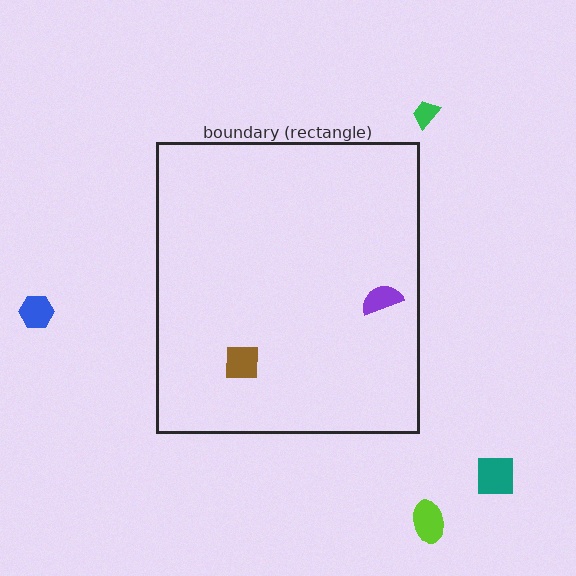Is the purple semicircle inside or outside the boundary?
Inside.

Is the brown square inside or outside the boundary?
Inside.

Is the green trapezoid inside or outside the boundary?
Outside.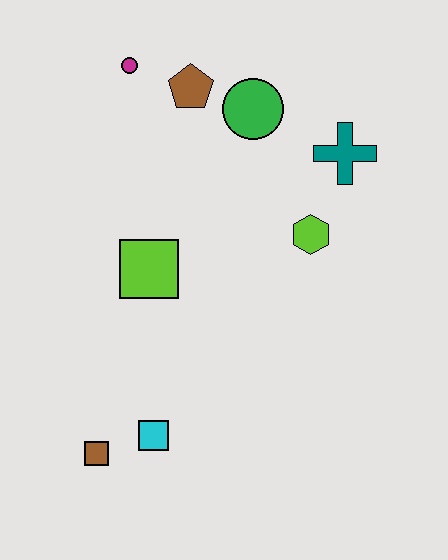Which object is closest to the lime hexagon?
The teal cross is closest to the lime hexagon.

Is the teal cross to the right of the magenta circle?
Yes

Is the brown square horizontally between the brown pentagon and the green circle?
No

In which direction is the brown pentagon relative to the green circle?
The brown pentagon is to the left of the green circle.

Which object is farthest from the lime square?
The teal cross is farthest from the lime square.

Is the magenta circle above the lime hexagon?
Yes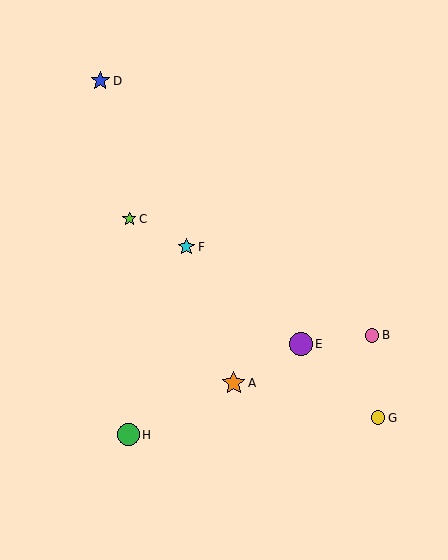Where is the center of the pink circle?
The center of the pink circle is at (372, 335).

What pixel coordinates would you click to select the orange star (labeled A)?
Click at (234, 383) to select the orange star A.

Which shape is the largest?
The orange star (labeled A) is the largest.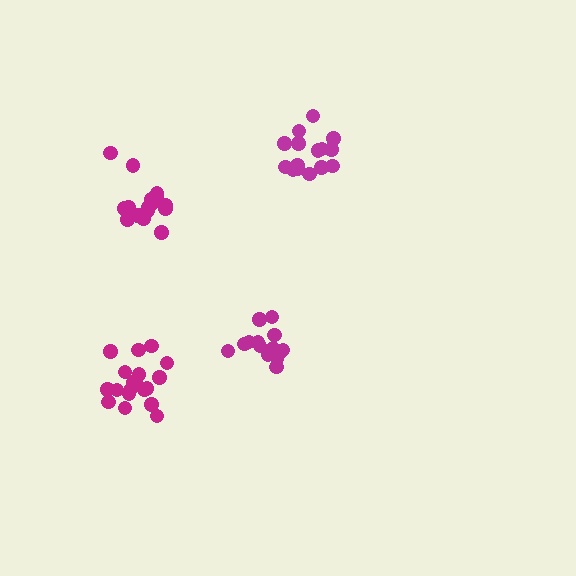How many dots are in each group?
Group 1: 19 dots, Group 2: 15 dots, Group 3: 16 dots, Group 4: 14 dots (64 total).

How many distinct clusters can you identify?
There are 4 distinct clusters.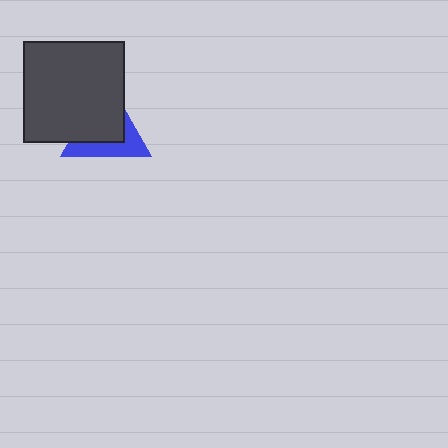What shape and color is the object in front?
The object in front is a dark gray square.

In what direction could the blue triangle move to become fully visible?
The blue triangle could move toward the lower-right. That would shift it out from behind the dark gray square entirely.